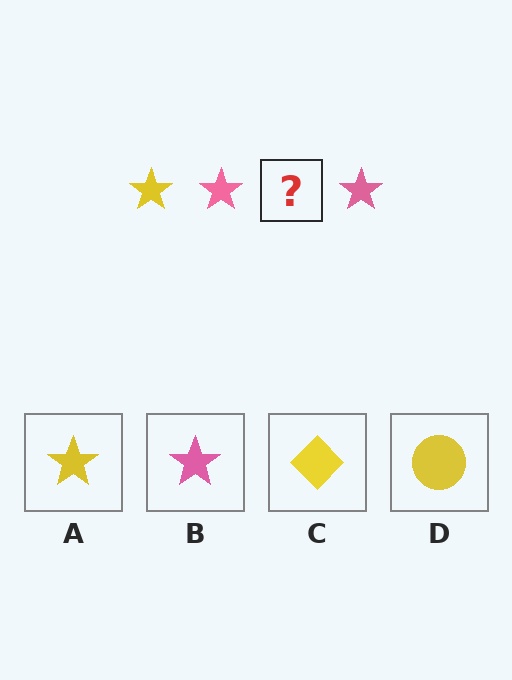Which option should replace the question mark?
Option A.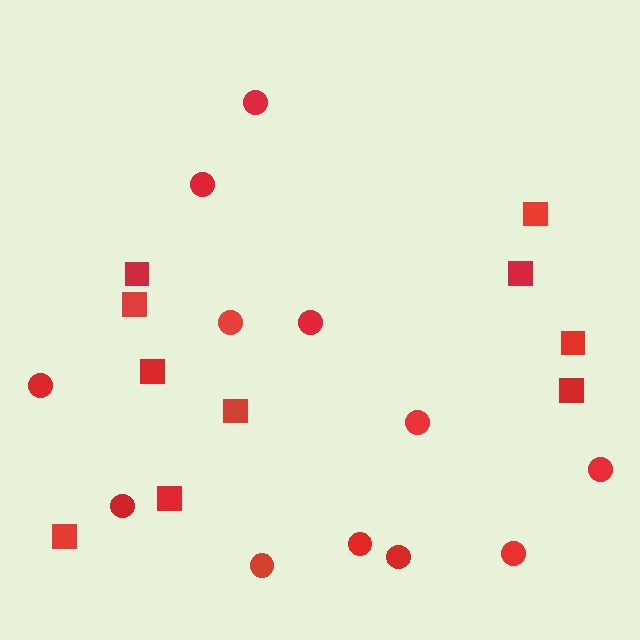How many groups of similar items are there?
There are 2 groups: one group of squares (10) and one group of circles (12).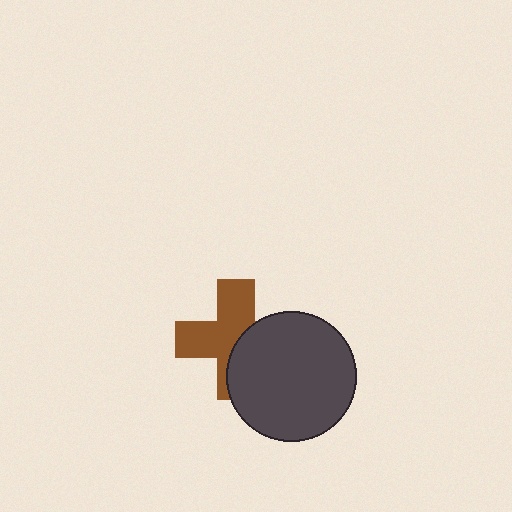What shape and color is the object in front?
The object in front is a dark gray circle.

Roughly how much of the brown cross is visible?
About half of it is visible (roughly 57%).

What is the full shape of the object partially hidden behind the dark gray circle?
The partially hidden object is a brown cross.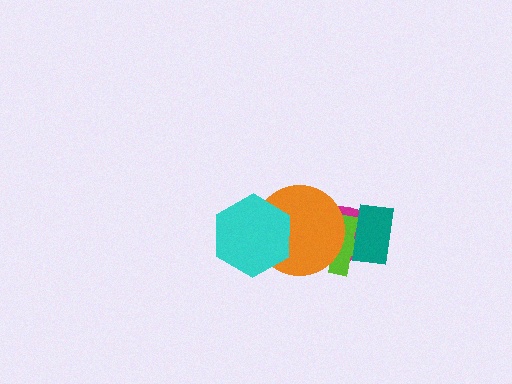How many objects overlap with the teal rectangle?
2 objects overlap with the teal rectangle.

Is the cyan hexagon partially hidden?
No, no other shape covers it.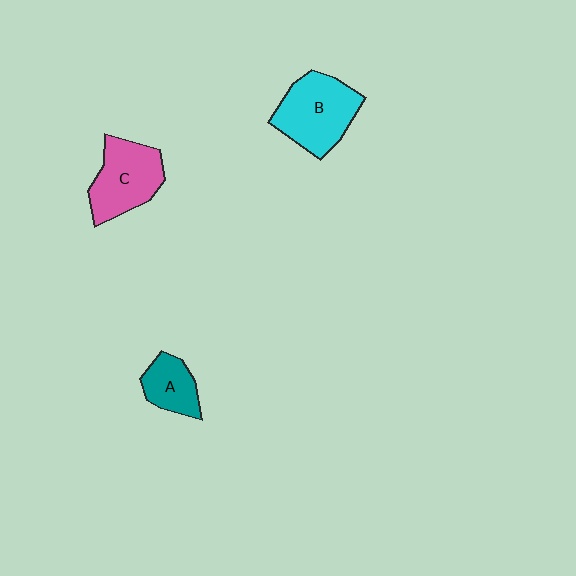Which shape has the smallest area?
Shape A (teal).